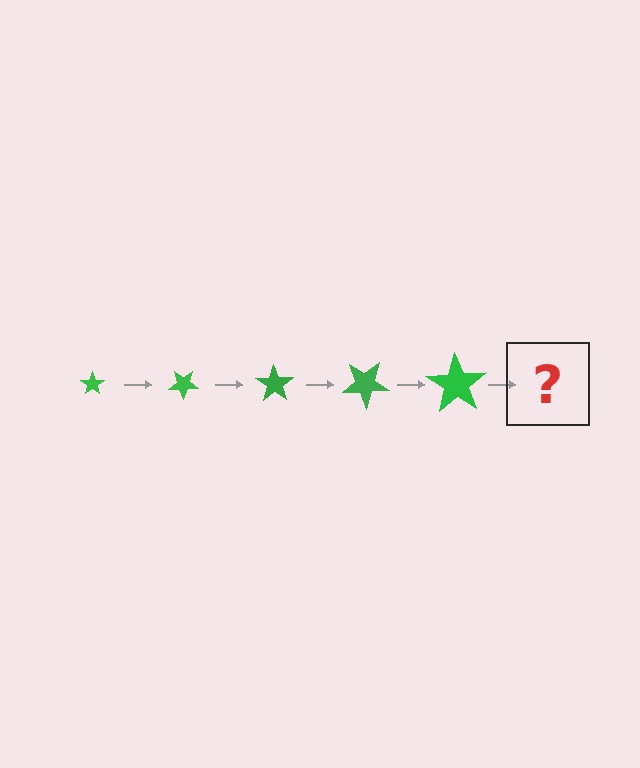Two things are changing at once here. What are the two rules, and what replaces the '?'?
The two rules are that the star grows larger each step and it rotates 35 degrees each step. The '?' should be a star, larger than the previous one and rotated 175 degrees from the start.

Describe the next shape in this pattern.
It should be a star, larger than the previous one and rotated 175 degrees from the start.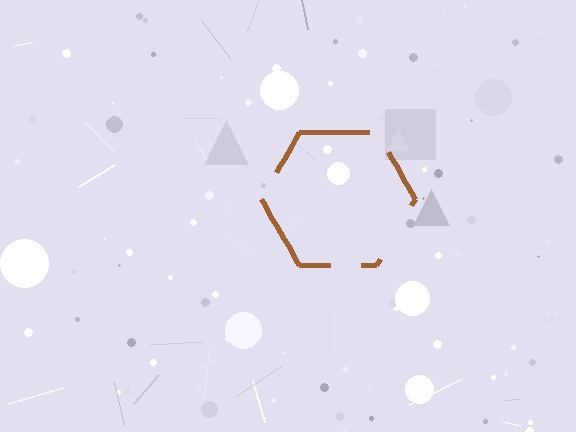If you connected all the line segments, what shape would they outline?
They would outline a hexagon.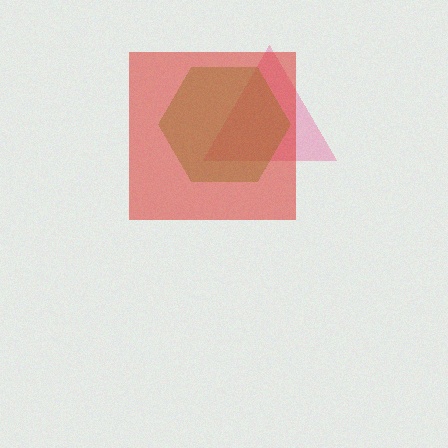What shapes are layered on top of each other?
The layered shapes are: a pink triangle, a red square, a brown hexagon.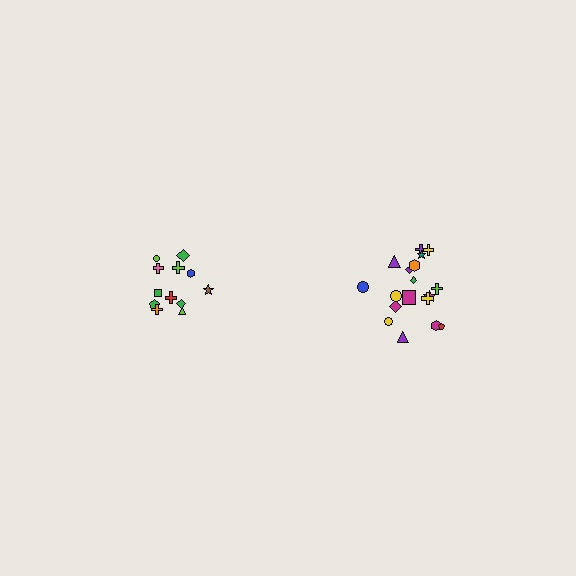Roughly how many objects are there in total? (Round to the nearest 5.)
Roughly 30 objects in total.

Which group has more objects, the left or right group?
The right group.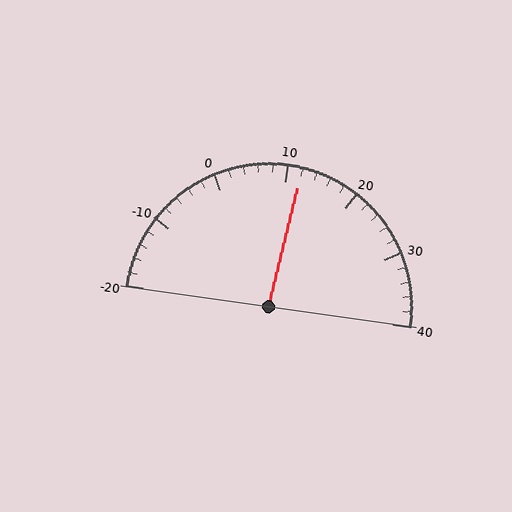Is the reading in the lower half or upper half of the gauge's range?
The reading is in the upper half of the range (-20 to 40).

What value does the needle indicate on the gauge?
The needle indicates approximately 12.